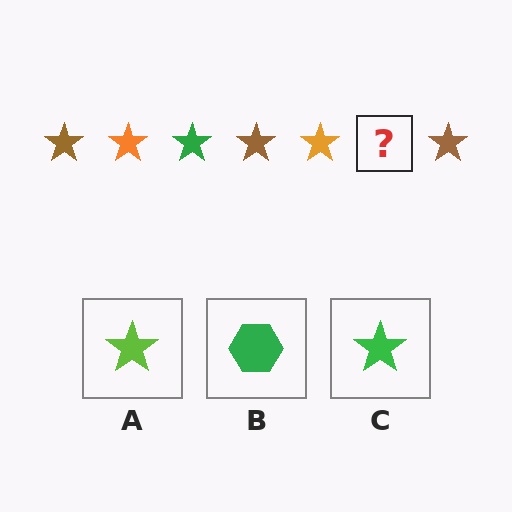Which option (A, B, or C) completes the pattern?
C.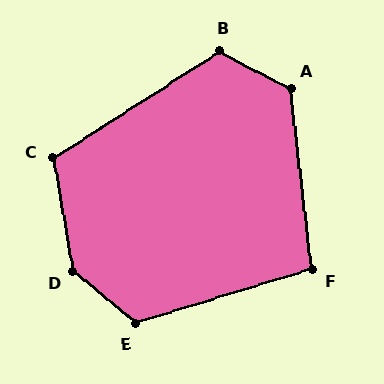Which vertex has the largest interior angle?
D, at approximately 140 degrees.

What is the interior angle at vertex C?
Approximately 113 degrees (obtuse).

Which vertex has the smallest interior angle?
F, at approximately 100 degrees.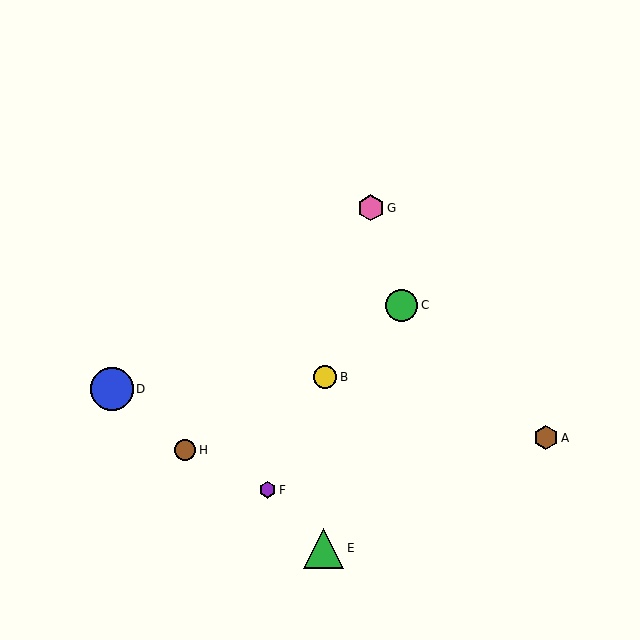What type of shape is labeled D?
Shape D is a blue circle.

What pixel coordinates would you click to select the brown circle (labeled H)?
Click at (185, 450) to select the brown circle H.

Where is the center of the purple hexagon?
The center of the purple hexagon is at (268, 490).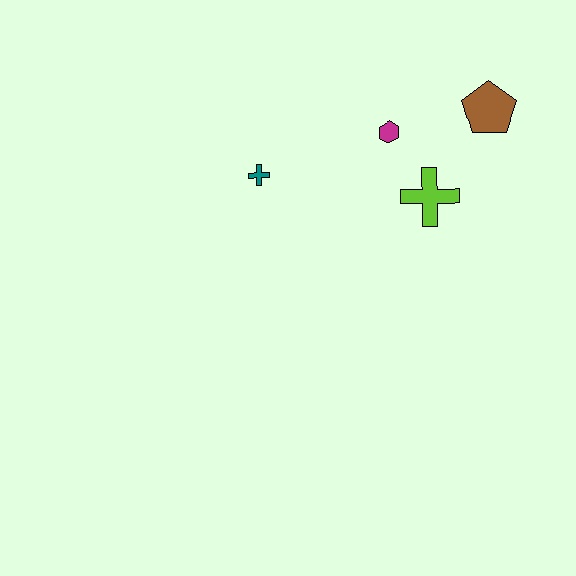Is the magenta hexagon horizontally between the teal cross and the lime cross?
Yes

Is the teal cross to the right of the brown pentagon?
No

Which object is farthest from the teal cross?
The brown pentagon is farthest from the teal cross.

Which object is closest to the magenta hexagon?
The lime cross is closest to the magenta hexagon.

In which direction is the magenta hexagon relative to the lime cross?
The magenta hexagon is above the lime cross.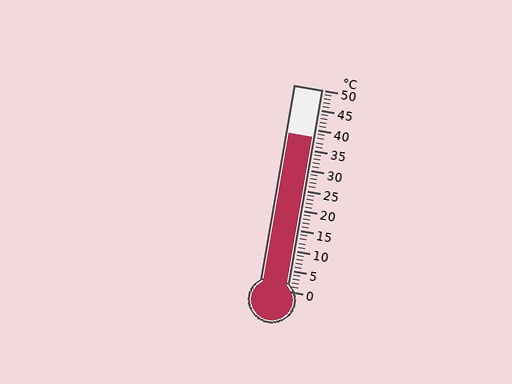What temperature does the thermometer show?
The thermometer shows approximately 38°C.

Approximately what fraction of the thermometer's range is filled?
The thermometer is filled to approximately 75% of its range.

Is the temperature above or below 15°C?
The temperature is above 15°C.